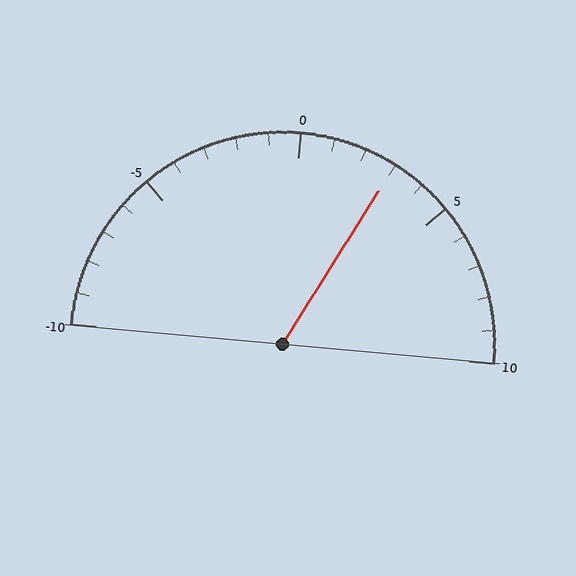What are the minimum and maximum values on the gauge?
The gauge ranges from -10 to 10.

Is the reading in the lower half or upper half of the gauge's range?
The reading is in the upper half of the range (-10 to 10).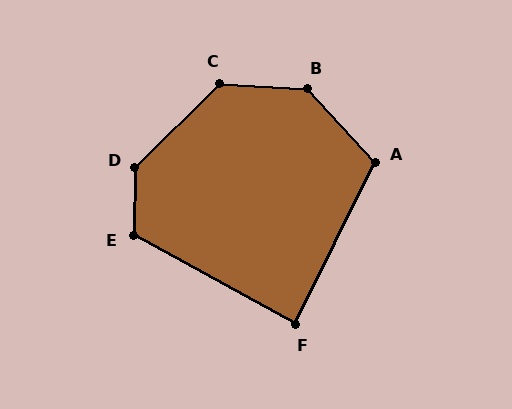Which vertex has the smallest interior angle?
F, at approximately 87 degrees.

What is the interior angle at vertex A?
Approximately 111 degrees (obtuse).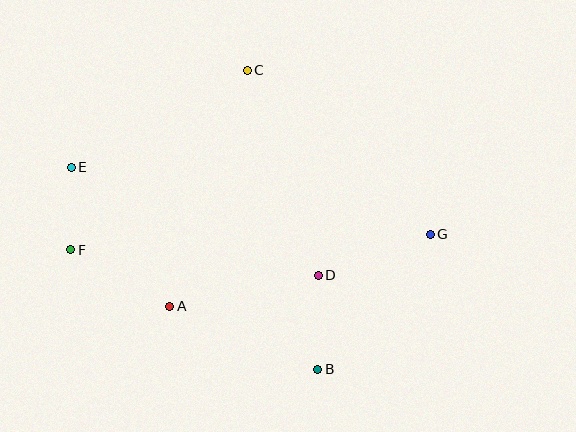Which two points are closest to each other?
Points E and F are closest to each other.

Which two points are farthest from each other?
Points E and G are farthest from each other.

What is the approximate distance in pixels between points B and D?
The distance between B and D is approximately 94 pixels.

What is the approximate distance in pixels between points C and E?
The distance between C and E is approximately 201 pixels.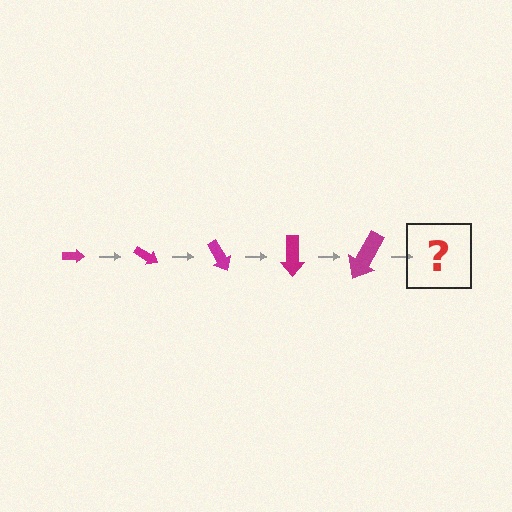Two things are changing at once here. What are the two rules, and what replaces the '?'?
The two rules are that the arrow grows larger each step and it rotates 30 degrees each step. The '?' should be an arrow, larger than the previous one and rotated 150 degrees from the start.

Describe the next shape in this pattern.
It should be an arrow, larger than the previous one and rotated 150 degrees from the start.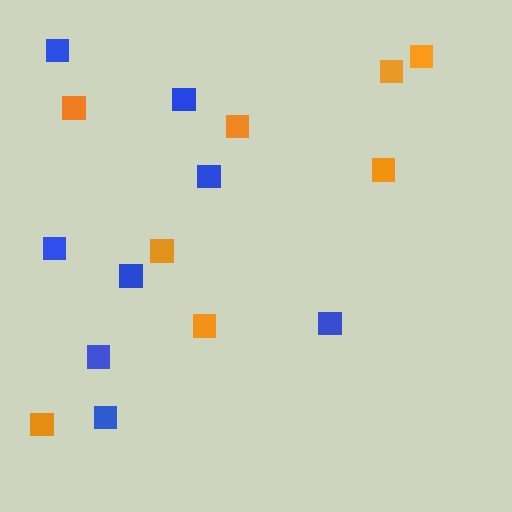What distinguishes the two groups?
There are 2 groups: one group of blue squares (8) and one group of orange squares (8).